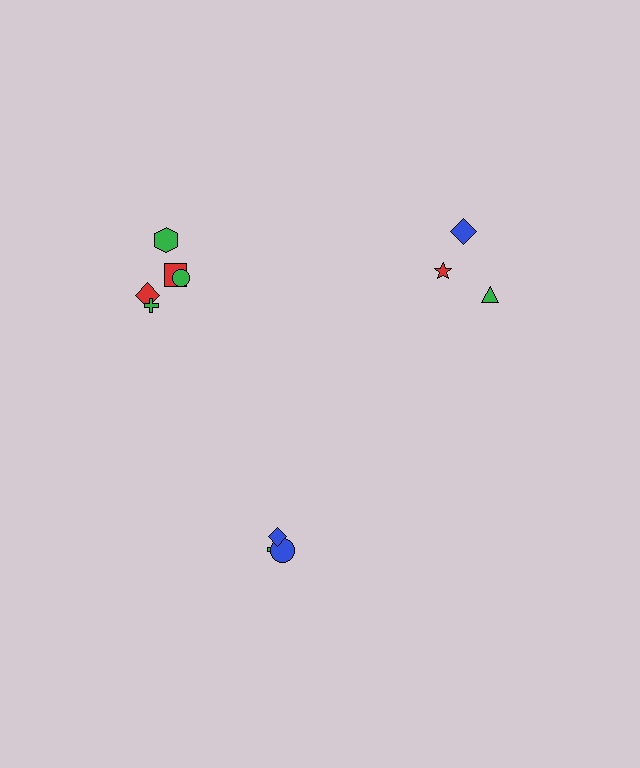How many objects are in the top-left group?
There are 5 objects.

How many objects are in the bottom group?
There are 3 objects.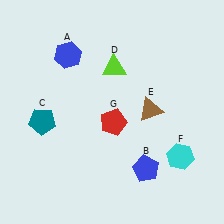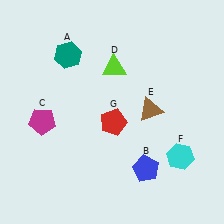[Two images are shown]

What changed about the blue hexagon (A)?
In Image 1, A is blue. In Image 2, it changed to teal.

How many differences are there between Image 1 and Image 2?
There are 2 differences between the two images.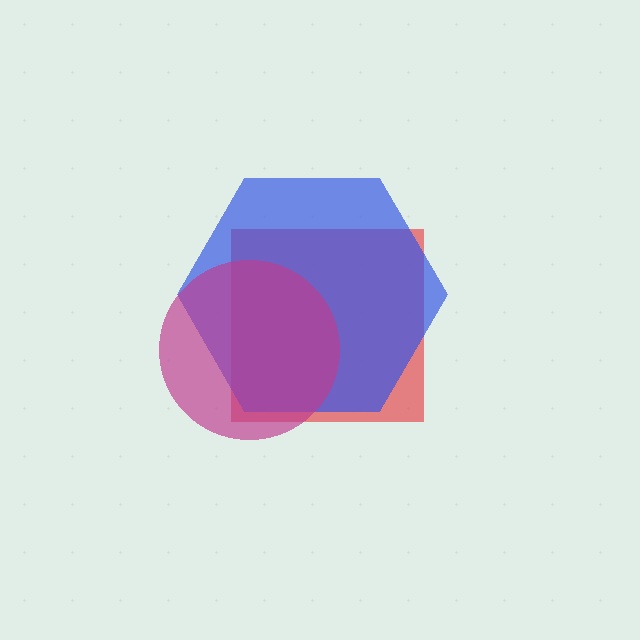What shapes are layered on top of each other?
The layered shapes are: a red square, a blue hexagon, a magenta circle.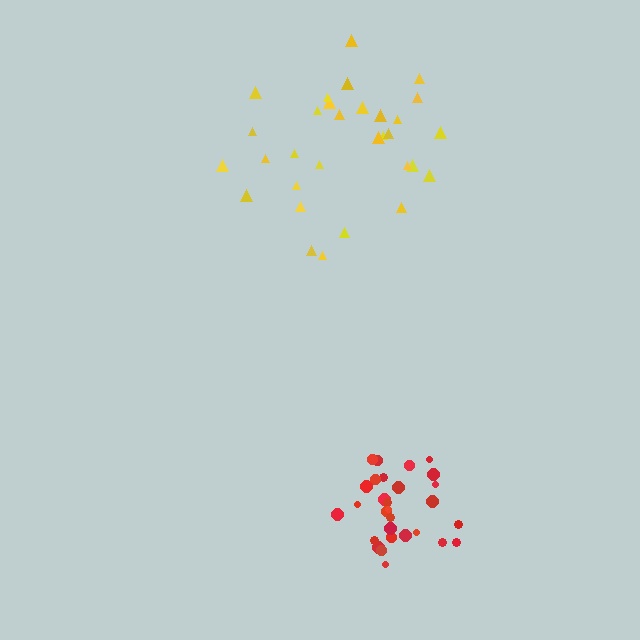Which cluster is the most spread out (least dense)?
Yellow.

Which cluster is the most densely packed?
Red.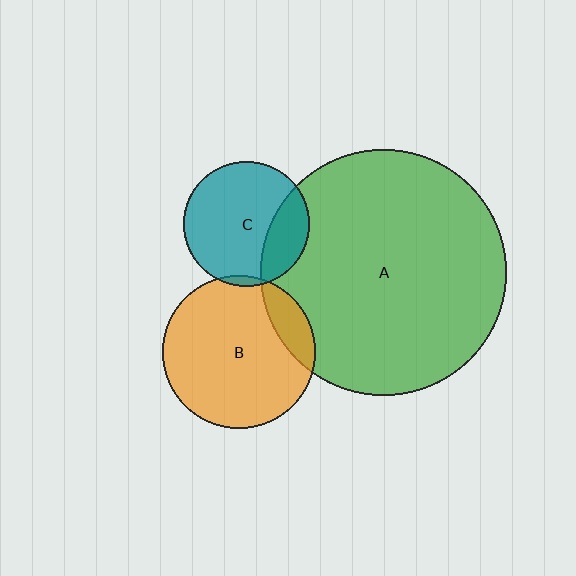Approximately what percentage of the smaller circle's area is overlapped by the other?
Approximately 5%.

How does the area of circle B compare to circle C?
Approximately 1.5 times.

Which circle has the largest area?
Circle A (green).